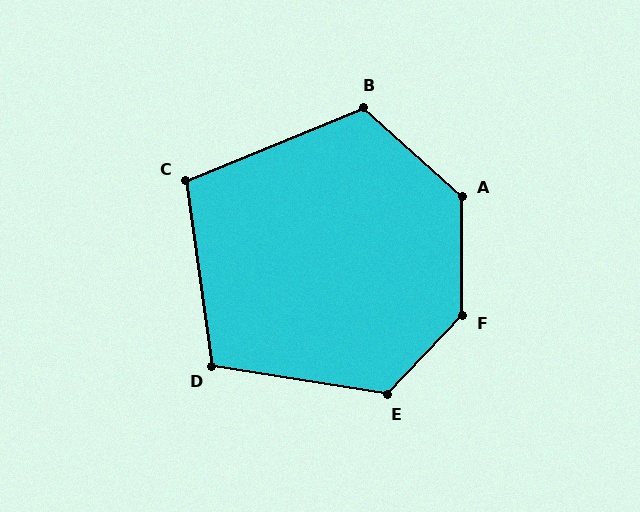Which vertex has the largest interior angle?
F, at approximately 137 degrees.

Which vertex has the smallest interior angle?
C, at approximately 104 degrees.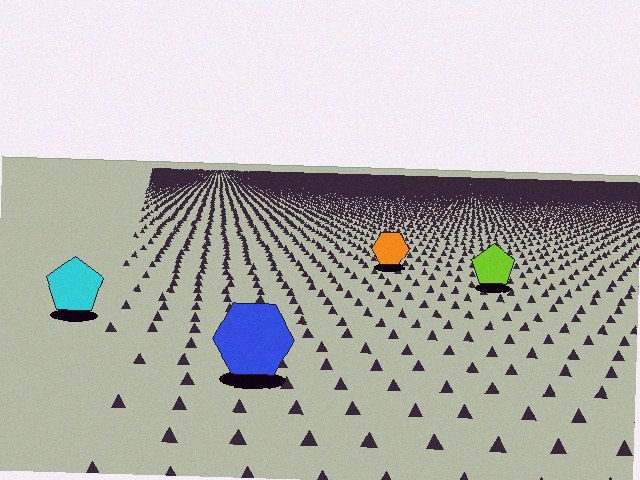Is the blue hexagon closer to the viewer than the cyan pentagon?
Yes. The blue hexagon is closer — you can tell from the texture gradient: the ground texture is coarser near it.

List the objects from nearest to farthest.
From nearest to farthest: the blue hexagon, the cyan pentagon, the lime pentagon, the orange hexagon.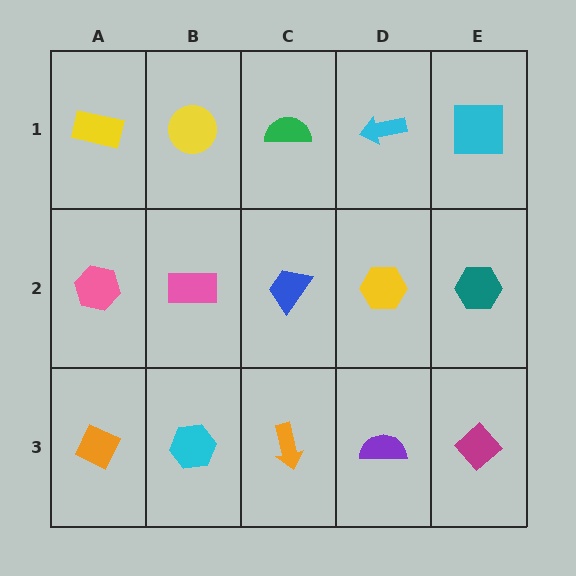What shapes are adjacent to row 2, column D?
A cyan arrow (row 1, column D), a purple semicircle (row 3, column D), a blue trapezoid (row 2, column C), a teal hexagon (row 2, column E).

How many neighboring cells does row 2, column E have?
3.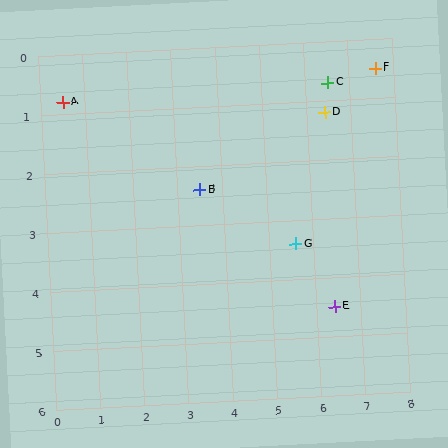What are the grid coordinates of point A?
Point A is at approximately (0.5, 0.8).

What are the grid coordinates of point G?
Point G is at approximately (5.6, 3.4).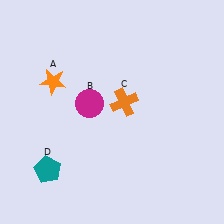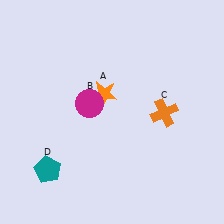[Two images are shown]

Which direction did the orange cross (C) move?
The orange cross (C) moved right.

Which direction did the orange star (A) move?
The orange star (A) moved right.